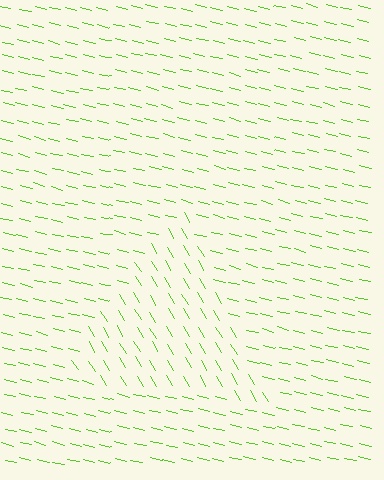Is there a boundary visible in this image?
Yes, there is a texture boundary formed by a change in line orientation.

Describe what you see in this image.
The image is filled with small lime line segments. A triangle region in the image has lines oriented differently from the surrounding lines, creating a visible texture boundary.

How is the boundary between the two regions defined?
The boundary is defined purely by a change in line orientation (approximately 45 degrees difference). All lines are the same color and thickness.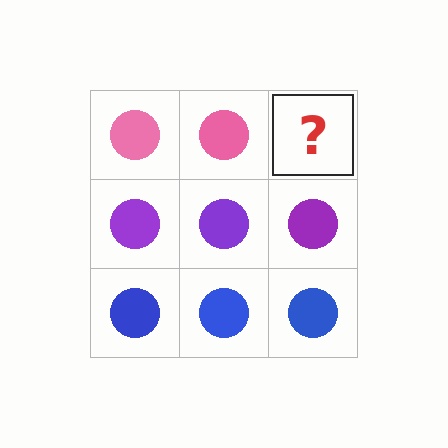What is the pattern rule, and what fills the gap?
The rule is that each row has a consistent color. The gap should be filled with a pink circle.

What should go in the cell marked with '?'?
The missing cell should contain a pink circle.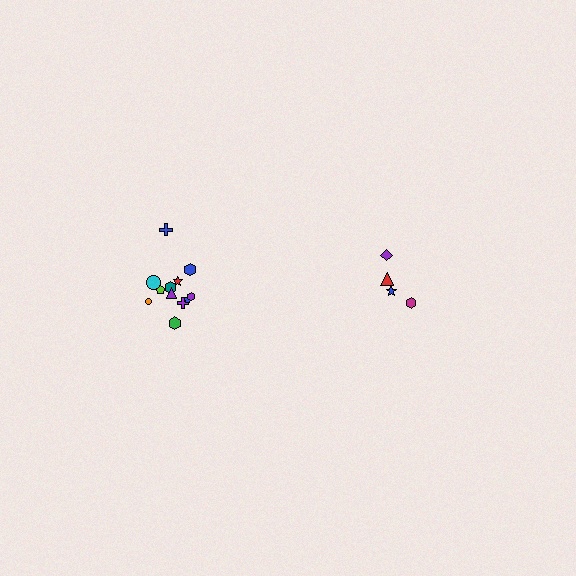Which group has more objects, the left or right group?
The left group.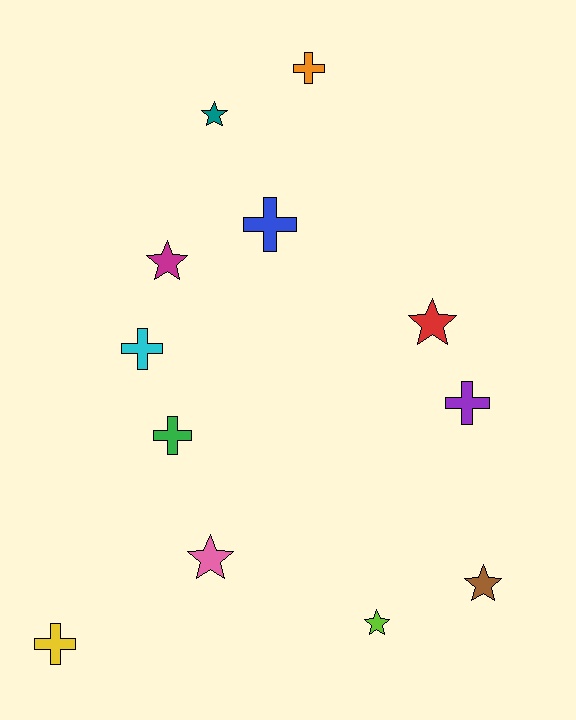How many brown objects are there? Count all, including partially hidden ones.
There is 1 brown object.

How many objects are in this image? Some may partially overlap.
There are 12 objects.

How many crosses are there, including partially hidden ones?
There are 6 crosses.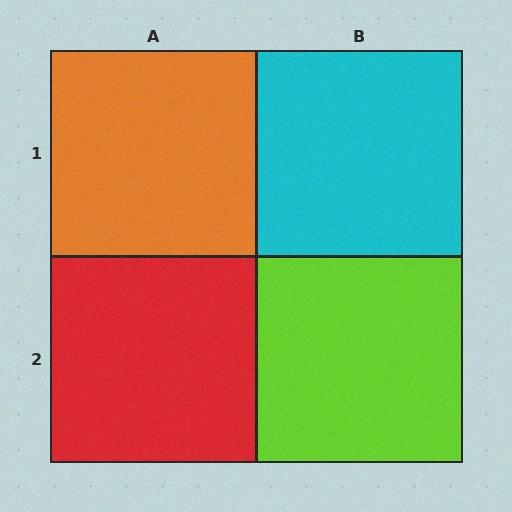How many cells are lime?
1 cell is lime.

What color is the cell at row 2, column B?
Lime.